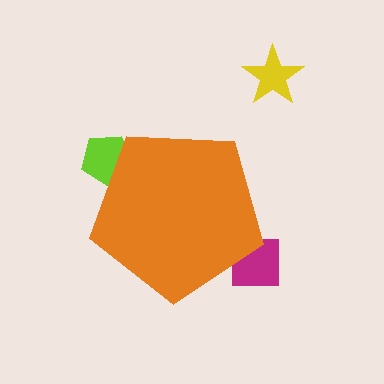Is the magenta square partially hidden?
Yes, the magenta square is partially hidden behind the orange pentagon.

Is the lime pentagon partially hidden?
Yes, the lime pentagon is partially hidden behind the orange pentagon.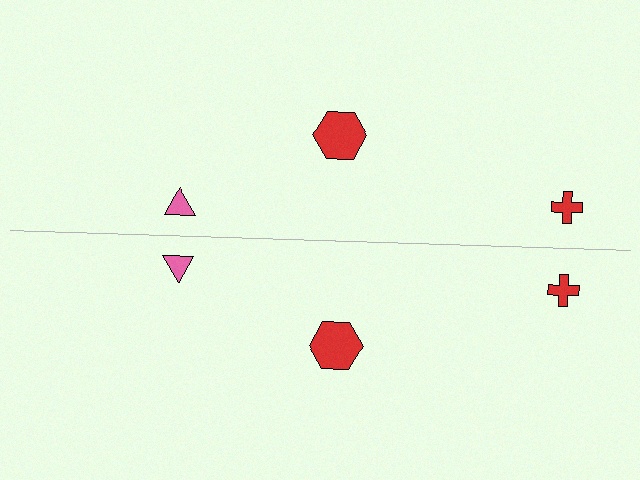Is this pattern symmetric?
Yes, this pattern has bilateral (reflection) symmetry.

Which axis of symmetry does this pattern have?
The pattern has a horizontal axis of symmetry running through the center of the image.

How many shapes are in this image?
There are 6 shapes in this image.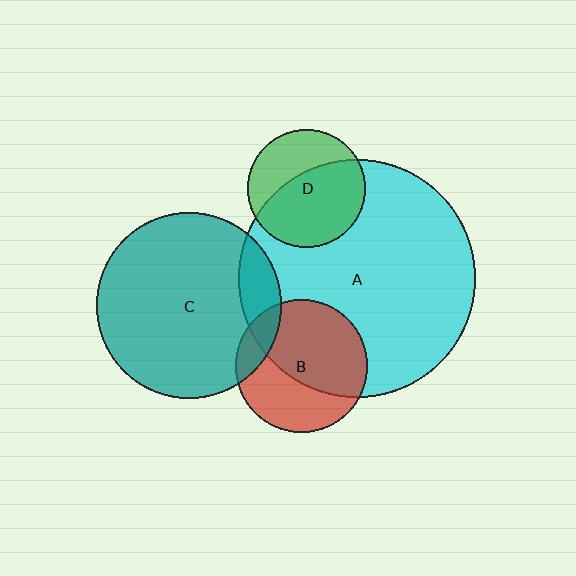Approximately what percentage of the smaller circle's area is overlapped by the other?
Approximately 60%.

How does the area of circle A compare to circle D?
Approximately 4.0 times.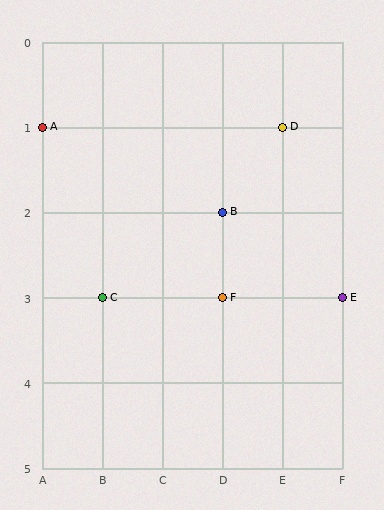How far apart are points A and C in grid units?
Points A and C are 1 column and 2 rows apart (about 2.2 grid units diagonally).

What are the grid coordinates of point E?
Point E is at grid coordinates (F, 3).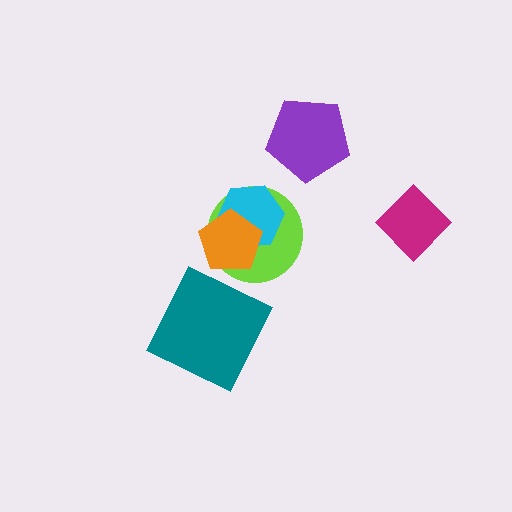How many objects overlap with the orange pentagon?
2 objects overlap with the orange pentagon.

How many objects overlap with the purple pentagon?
0 objects overlap with the purple pentagon.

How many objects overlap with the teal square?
0 objects overlap with the teal square.